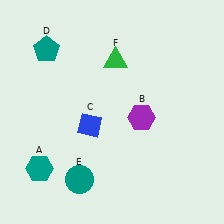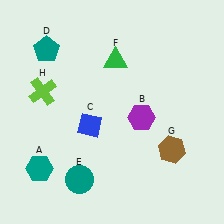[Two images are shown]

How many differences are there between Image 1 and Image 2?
There are 2 differences between the two images.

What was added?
A brown hexagon (G), a lime cross (H) were added in Image 2.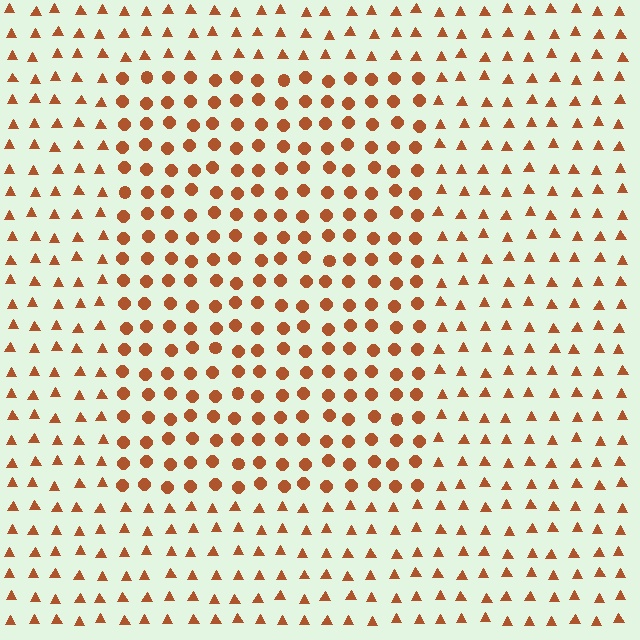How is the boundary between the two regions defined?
The boundary is defined by a change in element shape: circles inside vs. triangles outside. All elements share the same color and spacing.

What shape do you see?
I see a rectangle.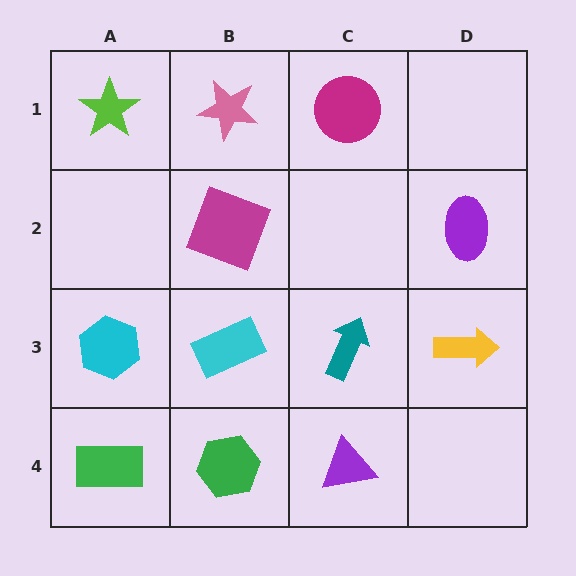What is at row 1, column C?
A magenta circle.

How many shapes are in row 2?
2 shapes.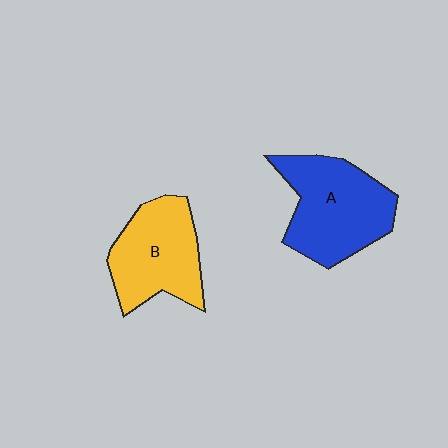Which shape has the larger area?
Shape A (blue).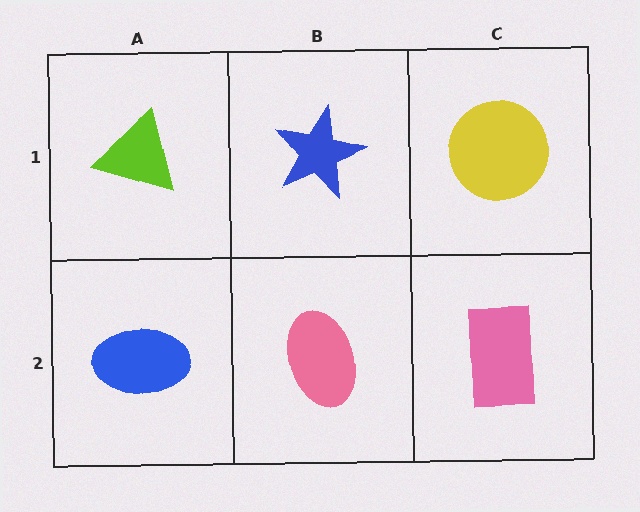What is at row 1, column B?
A blue star.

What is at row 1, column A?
A lime triangle.